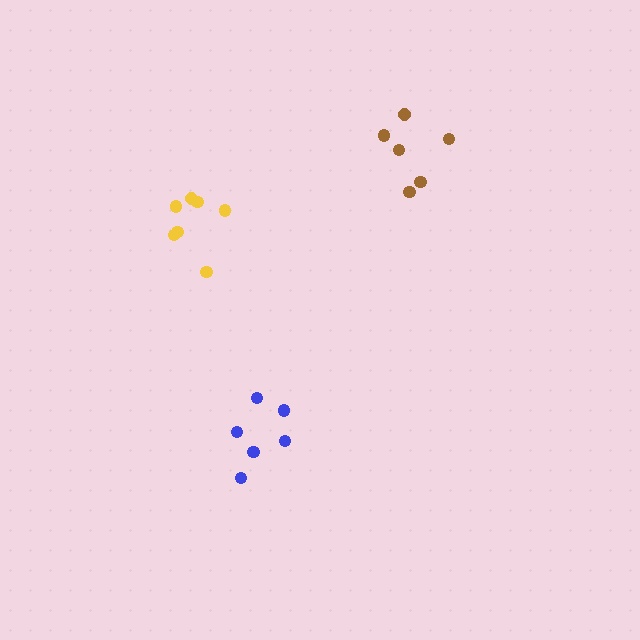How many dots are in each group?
Group 1: 7 dots, Group 2: 6 dots, Group 3: 6 dots (19 total).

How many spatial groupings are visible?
There are 3 spatial groupings.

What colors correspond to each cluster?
The clusters are colored: yellow, blue, brown.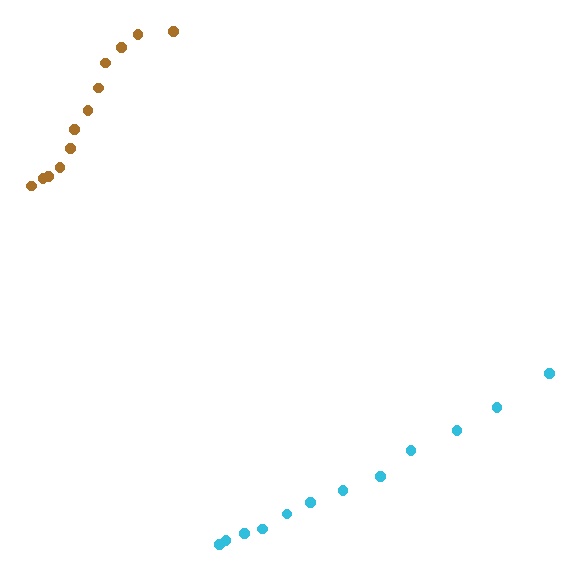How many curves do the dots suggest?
There are 2 distinct paths.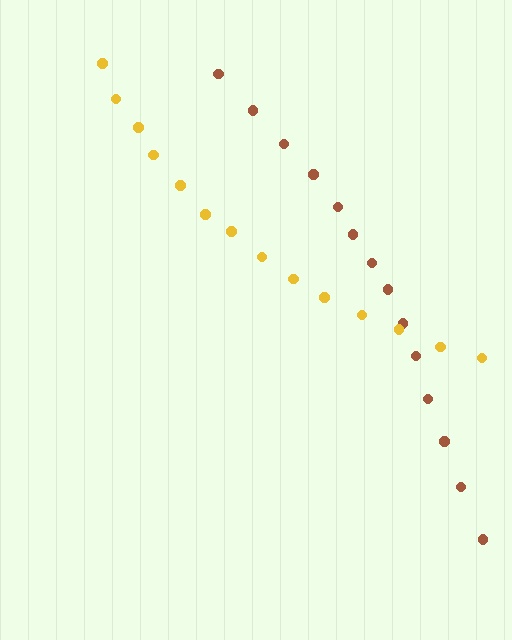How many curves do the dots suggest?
There are 2 distinct paths.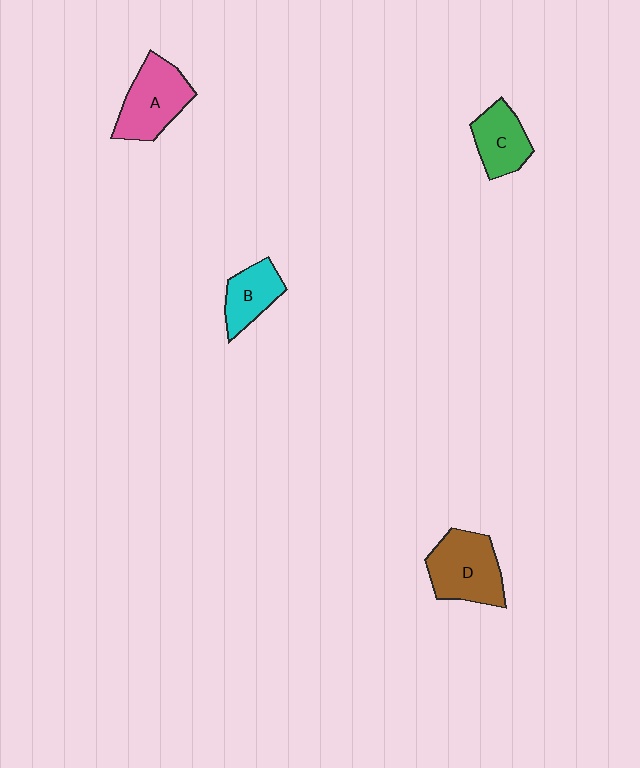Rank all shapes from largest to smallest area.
From largest to smallest: D (brown), A (pink), C (green), B (cyan).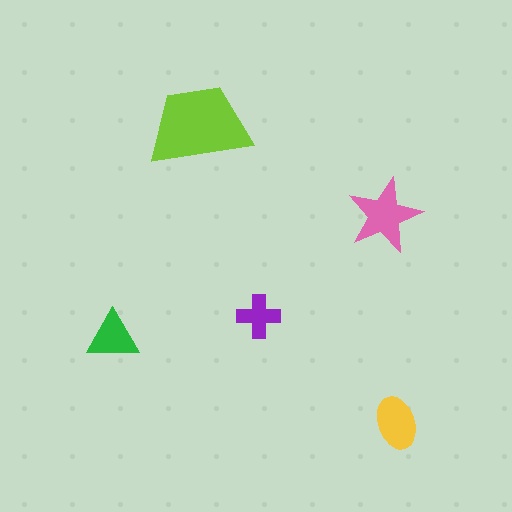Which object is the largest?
The lime trapezoid.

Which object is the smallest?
The purple cross.